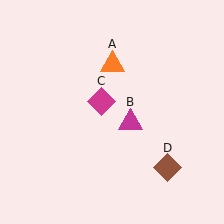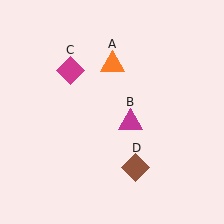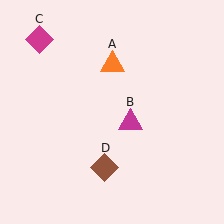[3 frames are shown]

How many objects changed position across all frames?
2 objects changed position: magenta diamond (object C), brown diamond (object D).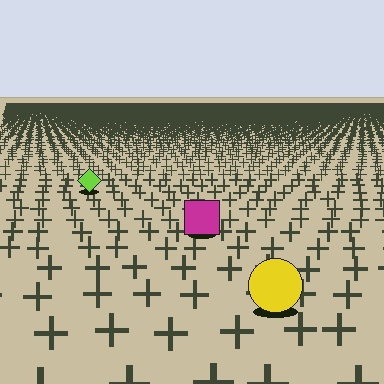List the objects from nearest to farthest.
From nearest to farthest: the yellow circle, the magenta square, the lime diamond.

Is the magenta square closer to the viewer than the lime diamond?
Yes. The magenta square is closer — you can tell from the texture gradient: the ground texture is coarser near it.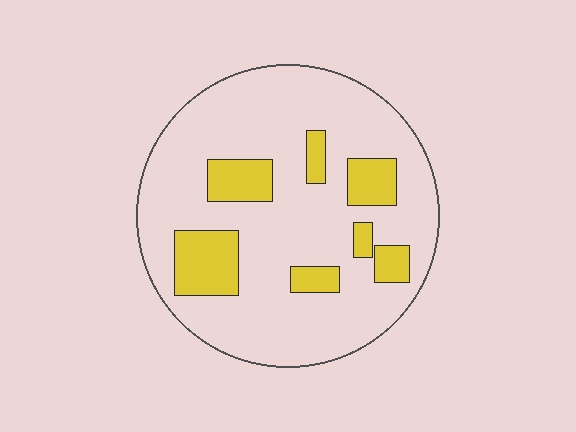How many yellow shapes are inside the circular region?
7.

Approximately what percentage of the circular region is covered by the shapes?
Approximately 20%.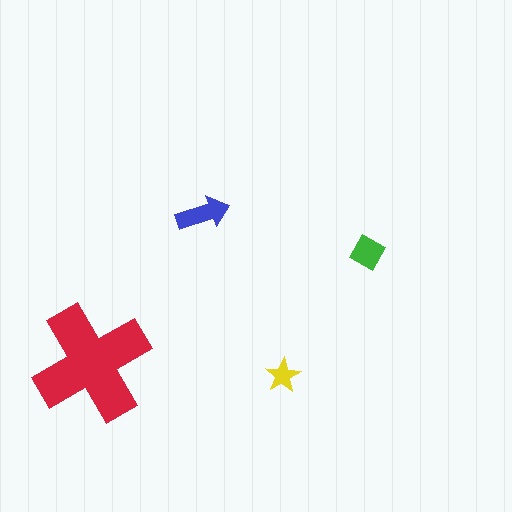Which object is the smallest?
The yellow star.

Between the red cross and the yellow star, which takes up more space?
The red cross.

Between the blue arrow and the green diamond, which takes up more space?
The blue arrow.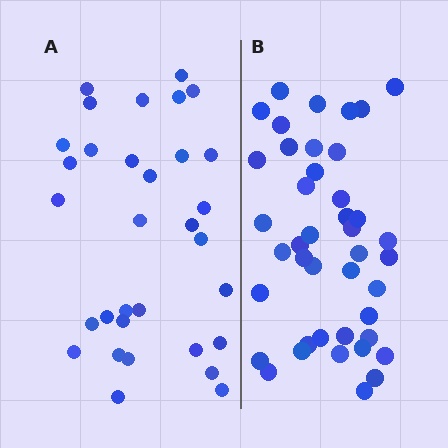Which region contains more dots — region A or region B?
Region B (the right region) has more dots.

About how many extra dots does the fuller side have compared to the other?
Region B has roughly 10 or so more dots than region A.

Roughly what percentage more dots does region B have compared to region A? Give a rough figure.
About 30% more.